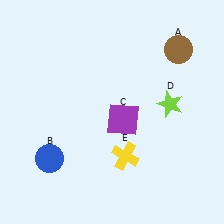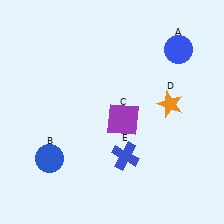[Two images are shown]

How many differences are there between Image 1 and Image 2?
There are 3 differences between the two images.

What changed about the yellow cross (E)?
In Image 1, E is yellow. In Image 2, it changed to blue.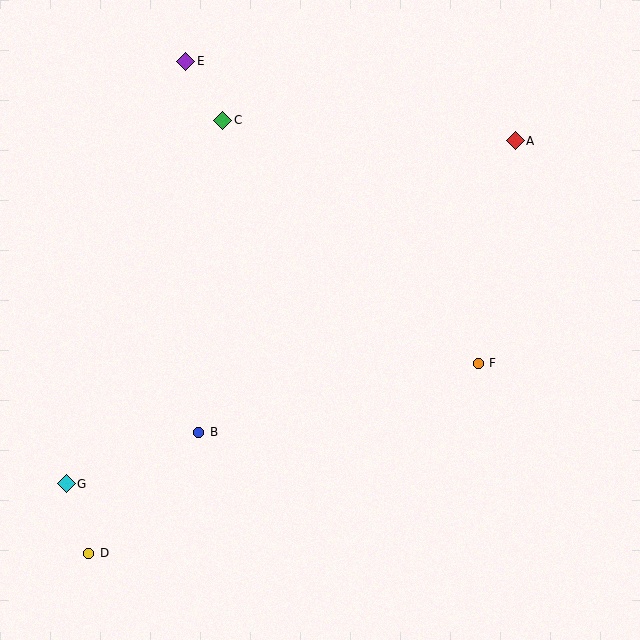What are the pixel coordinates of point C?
Point C is at (223, 120).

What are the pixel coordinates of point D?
Point D is at (89, 553).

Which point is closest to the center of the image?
Point F at (478, 363) is closest to the center.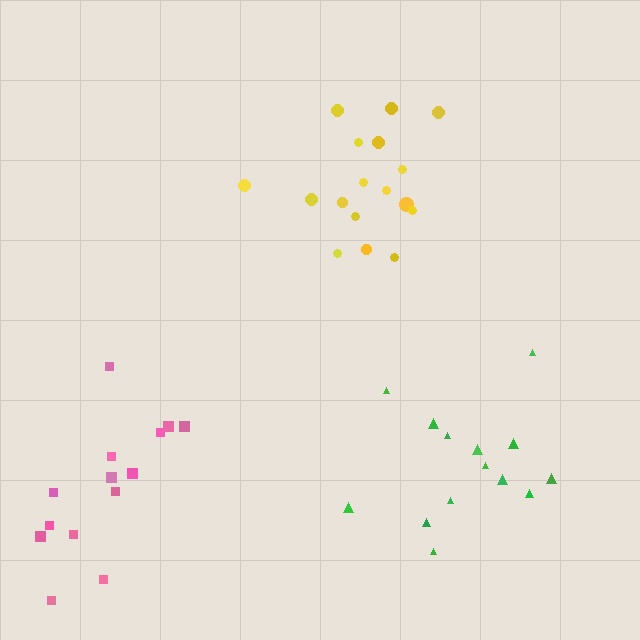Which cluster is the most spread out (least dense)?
Pink.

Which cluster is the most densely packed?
Yellow.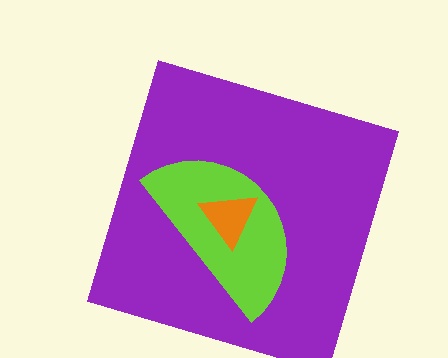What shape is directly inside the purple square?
The lime semicircle.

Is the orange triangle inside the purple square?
Yes.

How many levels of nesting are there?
3.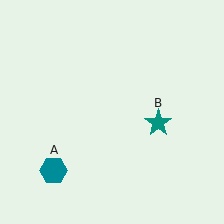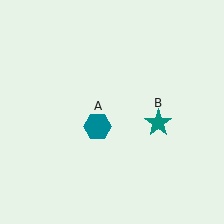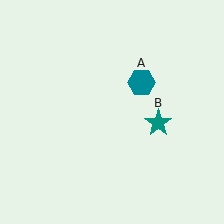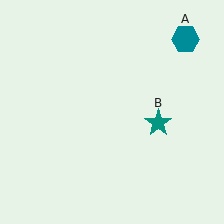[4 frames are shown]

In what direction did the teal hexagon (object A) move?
The teal hexagon (object A) moved up and to the right.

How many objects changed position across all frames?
1 object changed position: teal hexagon (object A).